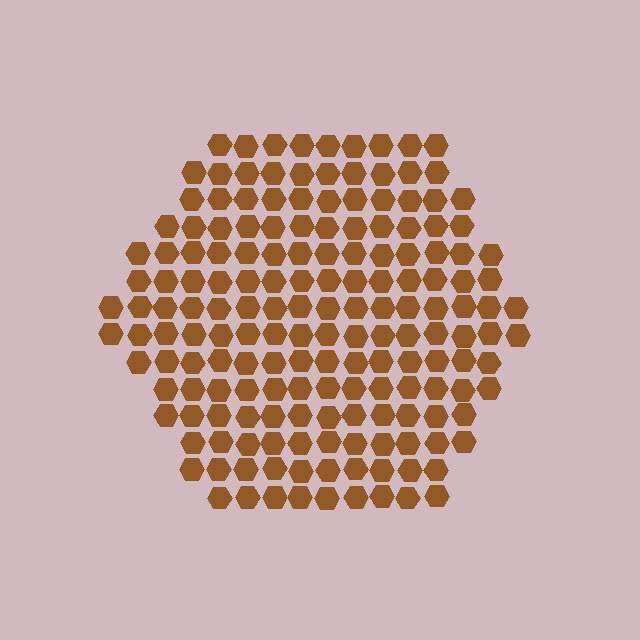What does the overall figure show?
The overall figure shows a hexagon.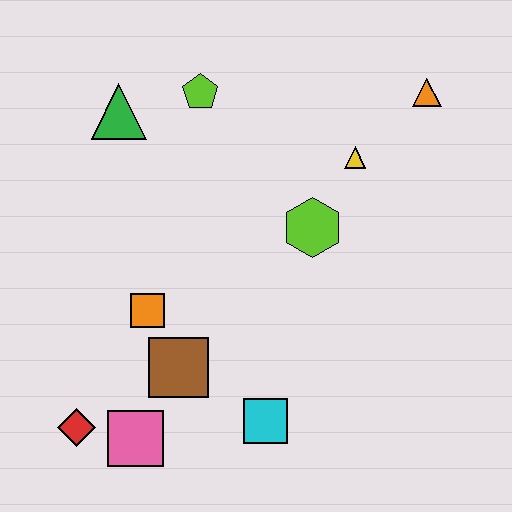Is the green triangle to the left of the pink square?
Yes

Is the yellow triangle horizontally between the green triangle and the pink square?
No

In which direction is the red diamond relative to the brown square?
The red diamond is to the left of the brown square.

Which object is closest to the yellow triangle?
The lime hexagon is closest to the yellow triangle.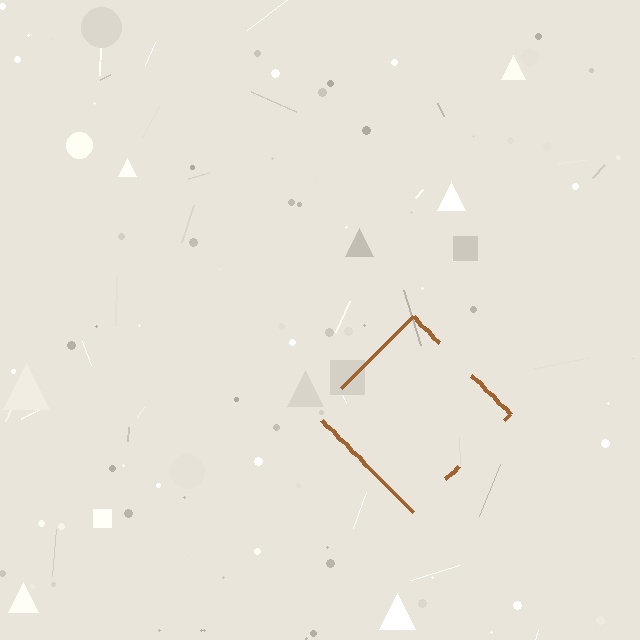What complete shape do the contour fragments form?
The contour fragments form a diamond.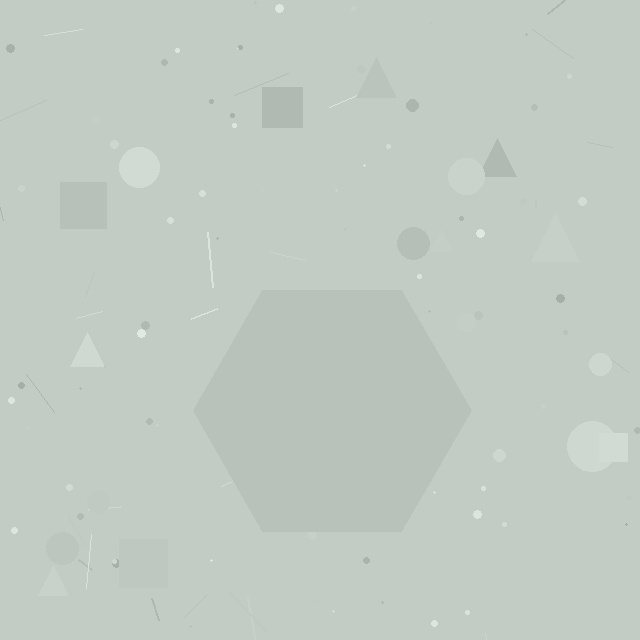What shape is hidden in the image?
A hexagon is hidden in the image.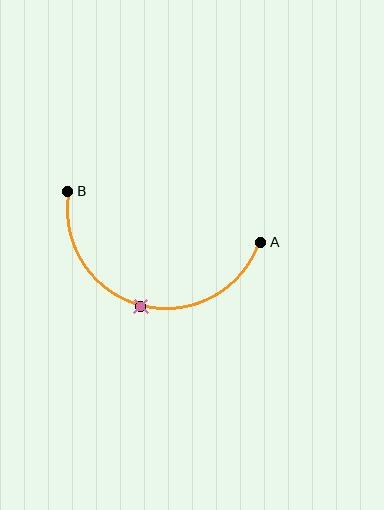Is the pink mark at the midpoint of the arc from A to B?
Yes. The pink mark lies on the arc at equal arc-length from both A and B — it is the arc midpoint.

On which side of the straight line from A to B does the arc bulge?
The arc bulges below the straight line connecting A and B.